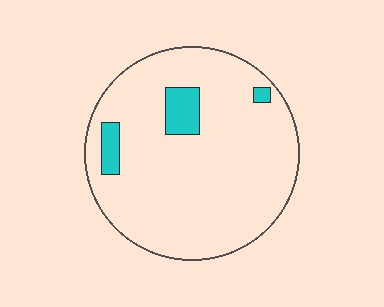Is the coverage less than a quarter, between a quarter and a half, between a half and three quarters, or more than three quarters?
Less than a quarter.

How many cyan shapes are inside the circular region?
3.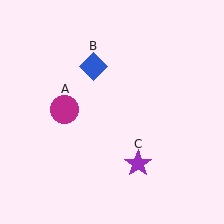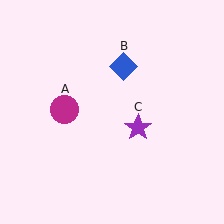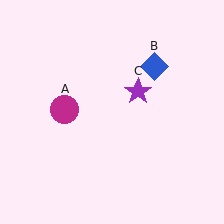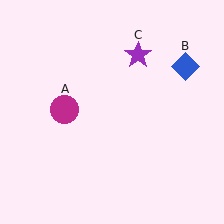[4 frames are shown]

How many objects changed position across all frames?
2 objects changed position: blue diamond (object B), purple star (object C).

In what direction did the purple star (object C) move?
The purple star (object C) moved up.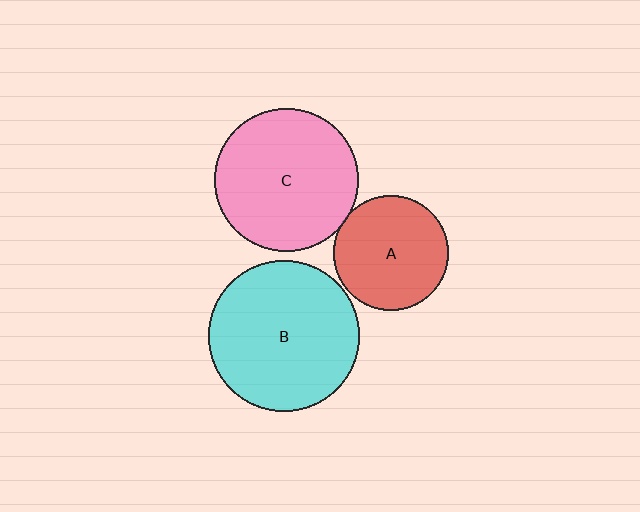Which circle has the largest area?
Circle B (cyan).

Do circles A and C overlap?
Yes.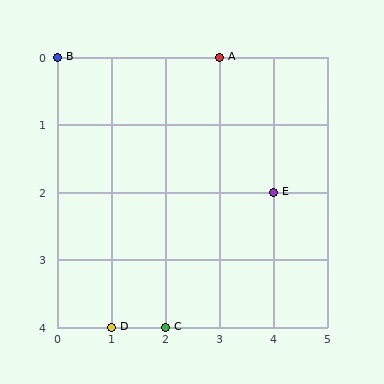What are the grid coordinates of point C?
Point C is at grid coordinates (2, 4).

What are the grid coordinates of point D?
Point D is at grid coordinates (1, 4).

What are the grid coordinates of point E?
Point E is at grid coordinates (4, 2).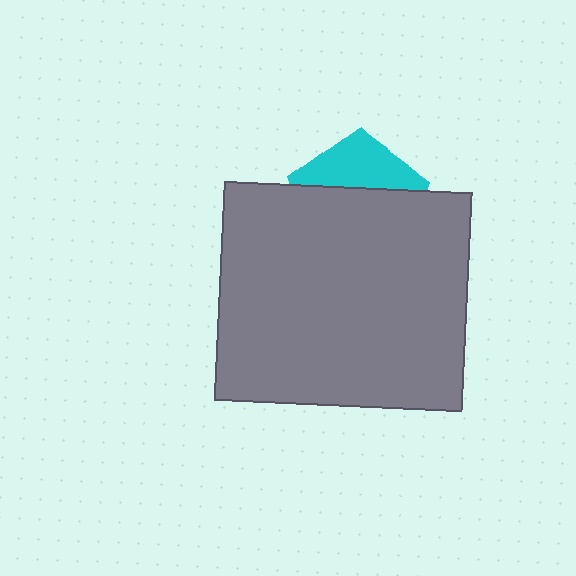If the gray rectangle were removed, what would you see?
You would see the complete cyan pentagon.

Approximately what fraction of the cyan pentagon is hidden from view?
Roughly 65% of the cyan pentagon is hidden behind the gray rectangle.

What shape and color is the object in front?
The object in front is a gray rectangle.